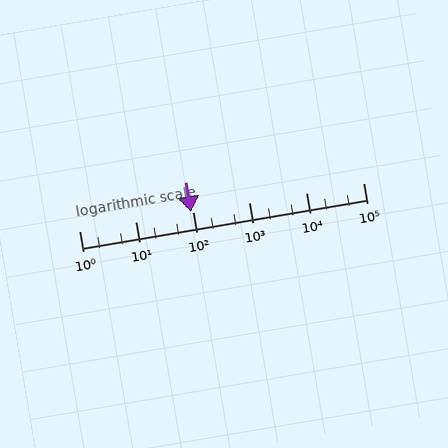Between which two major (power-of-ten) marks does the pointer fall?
The pointer is between 10 and 100.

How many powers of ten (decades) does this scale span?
The scale spans 5 decades, from 1 to 100000.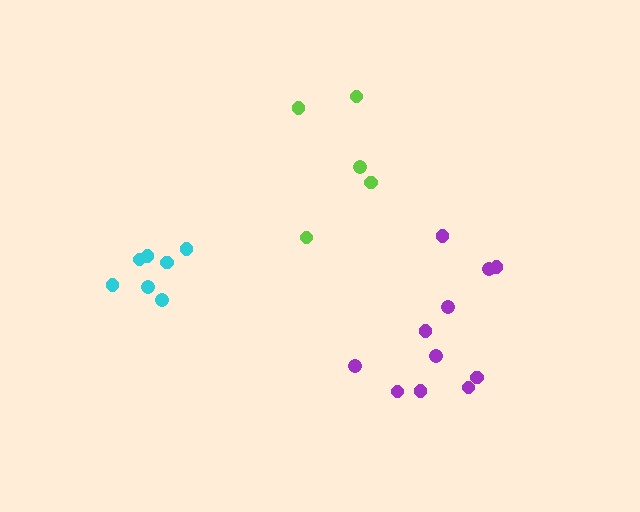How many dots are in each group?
Group 1: 7 dots, Group 2: 11 dots, Group 3: 5 dots (23 total).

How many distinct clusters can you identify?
There are 3 distinct clusters.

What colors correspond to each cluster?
The clusters are colored: cyan, purple, lime.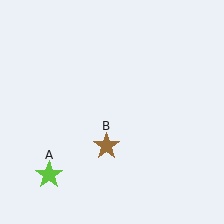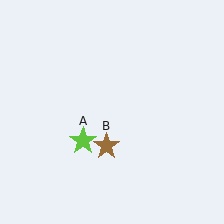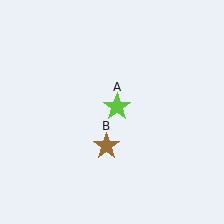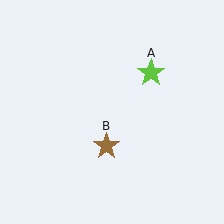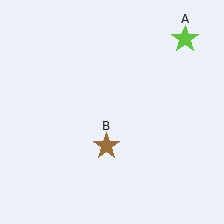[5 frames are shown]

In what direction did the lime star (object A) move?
The lime star (object A) moved up and to the right.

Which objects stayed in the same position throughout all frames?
Brown star (object B) remained stationary.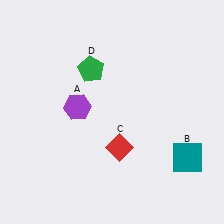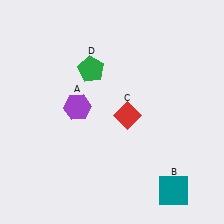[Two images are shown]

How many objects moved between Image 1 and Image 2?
2 objects moved between the two images.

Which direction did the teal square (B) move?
The teal square (B) moved down.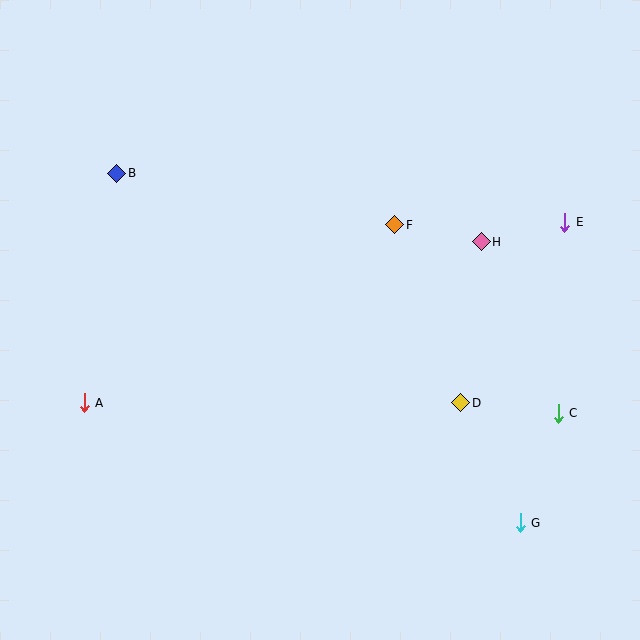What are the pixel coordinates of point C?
Point C is at (558, 413).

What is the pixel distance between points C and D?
The distance between C and D is 98 pixels.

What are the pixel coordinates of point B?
Point B is at (117, 173).